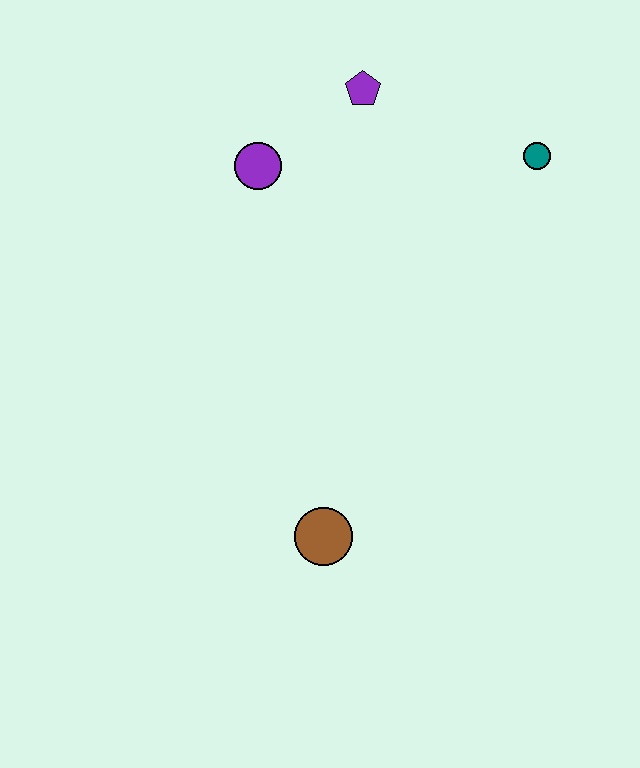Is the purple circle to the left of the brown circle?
Yes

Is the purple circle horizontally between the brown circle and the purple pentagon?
No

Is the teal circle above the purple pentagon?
No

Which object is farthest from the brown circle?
The purple pentagon is farthest from the brown circle.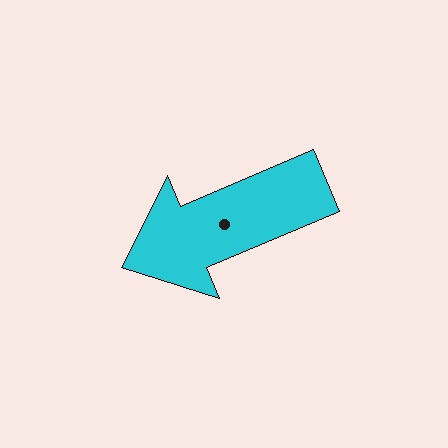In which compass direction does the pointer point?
Southwest.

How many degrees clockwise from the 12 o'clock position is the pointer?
Approximately 247 degrees.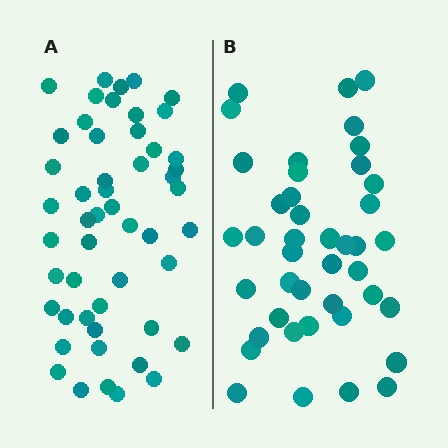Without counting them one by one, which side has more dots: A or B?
Region A (the left region) has more dots.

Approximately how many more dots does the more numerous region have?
Region A has roughly 8 or so more dots than region B.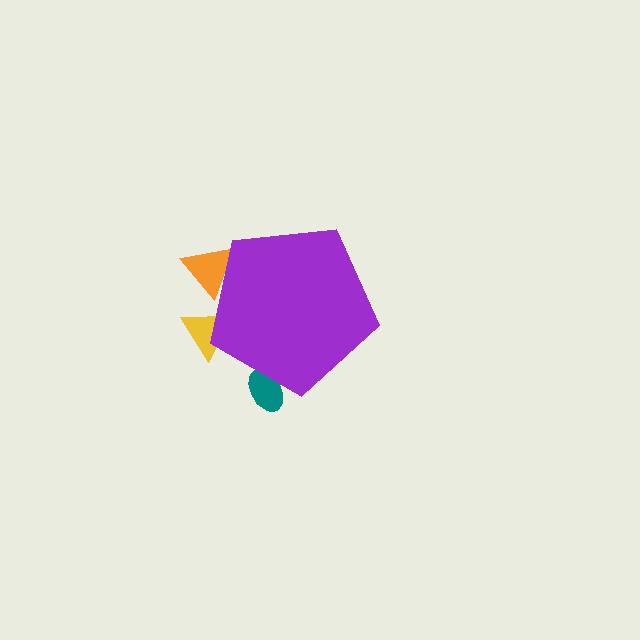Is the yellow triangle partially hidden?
Yes, the yellow triangle is partially hidden behind the purple pentagon.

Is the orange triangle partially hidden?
Yes, the orange triangle is partially hidden behind the purple pentagon.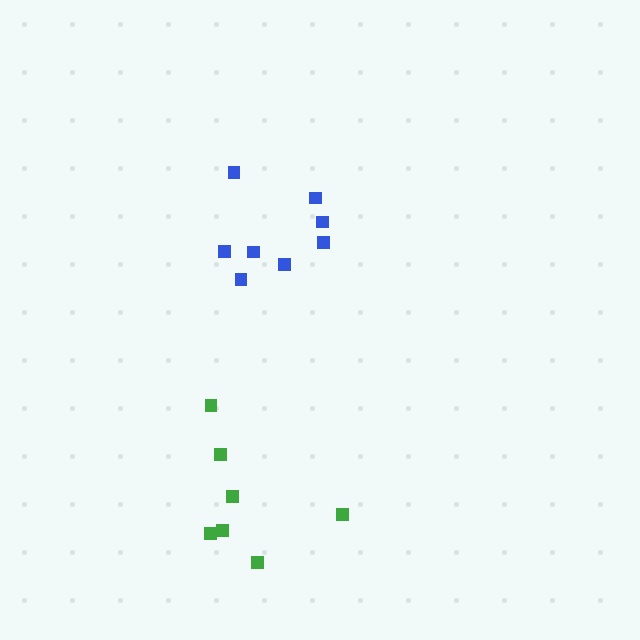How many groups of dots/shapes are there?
There are 2 groups.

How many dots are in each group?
Group 1: 8 dots, Group 2: 7 dots (15 total).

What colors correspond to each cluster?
The clusters are colored: blue, green.